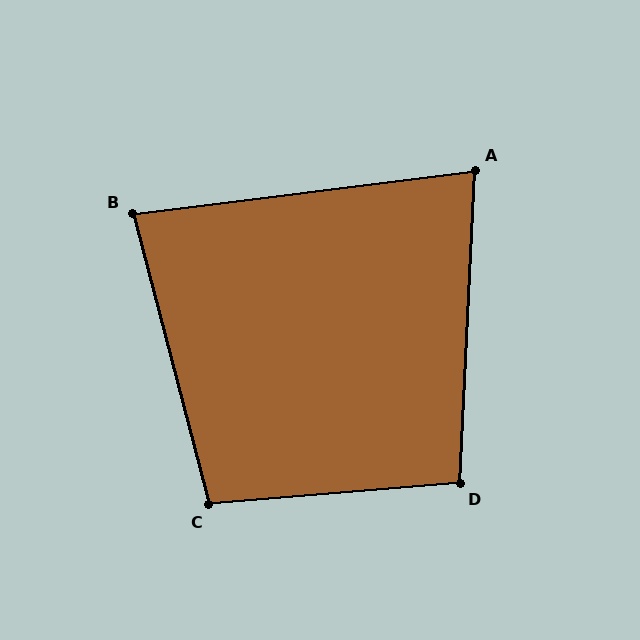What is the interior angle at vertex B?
Approximately 82 degrees (acute).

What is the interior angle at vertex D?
Approximately 98 degrees (obtuse).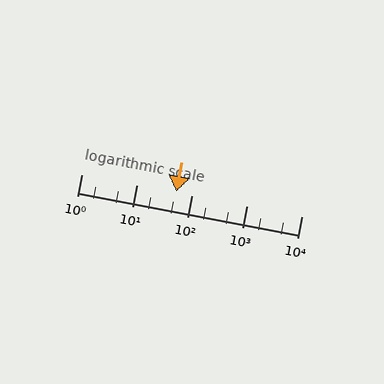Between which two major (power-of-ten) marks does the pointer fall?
The pointer is between 10 and 100.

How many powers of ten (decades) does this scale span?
The scale spans 4 decades, from 1 to 10000.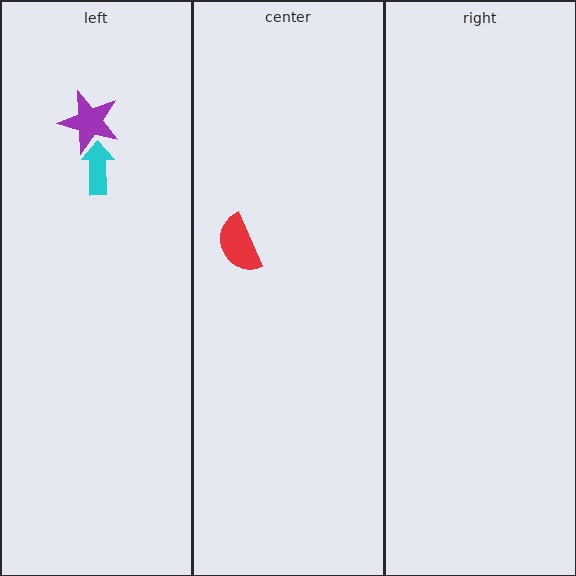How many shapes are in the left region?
2.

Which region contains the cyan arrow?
The left region.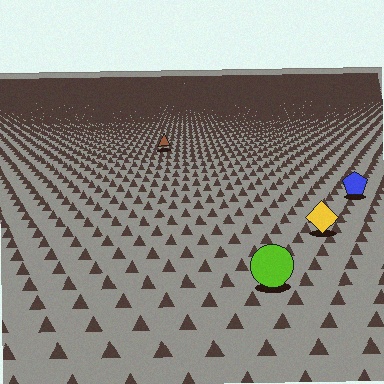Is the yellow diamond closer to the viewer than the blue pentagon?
Yes. The yellow diamond is closer — you can tell from the texture gradient: the ground texture is coarser near it.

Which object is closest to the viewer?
The lime circle is closest. The texture marks near it are larger and more spread out.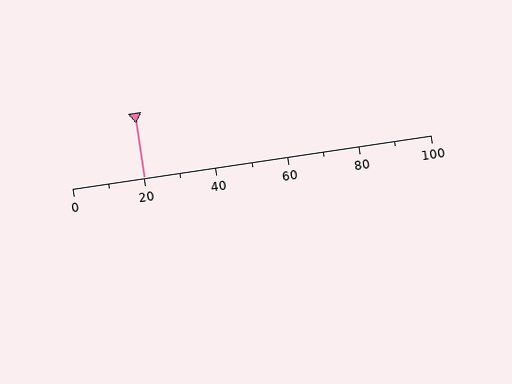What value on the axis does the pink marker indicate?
The marker indicates approximately 20.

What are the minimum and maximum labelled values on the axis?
The axis runs from 0 to 100.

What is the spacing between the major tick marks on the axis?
The major ticks are spaced 20 apart.